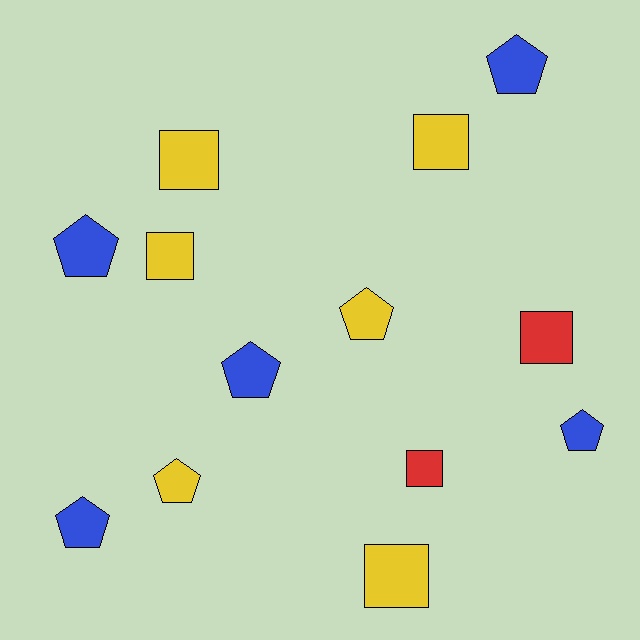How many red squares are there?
There are 2 red squares.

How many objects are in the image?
There are 13 objects.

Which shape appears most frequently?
Pentagon, with 7 objects.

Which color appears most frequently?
Yellow, with 6 objects.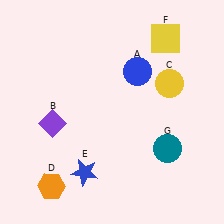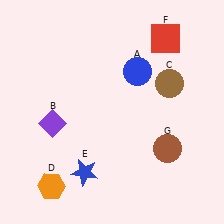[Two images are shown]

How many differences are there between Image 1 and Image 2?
There are 3 differences between the two images.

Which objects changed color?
C changed from yellow to brown. F changed from yellow to red. G changed from teal to brown.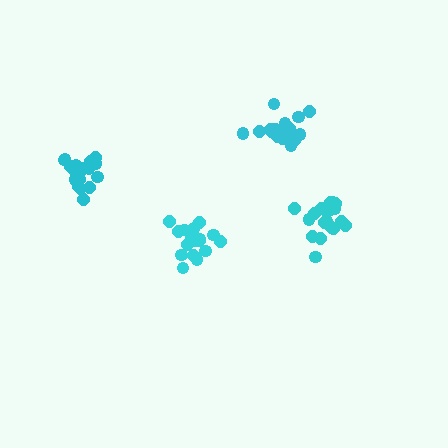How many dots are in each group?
Group 1: 18 dots, Group 2: 19 dots, Group 3: 18 dots, Group 4: 17 dots (72 total).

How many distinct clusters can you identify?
There are 4 distinct clusters.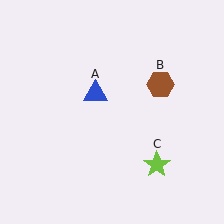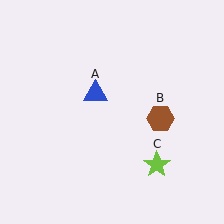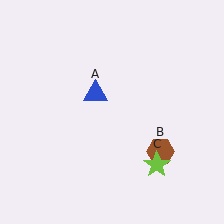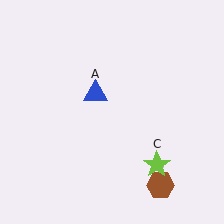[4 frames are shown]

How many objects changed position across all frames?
1 object changed position: brown hexagon (object B).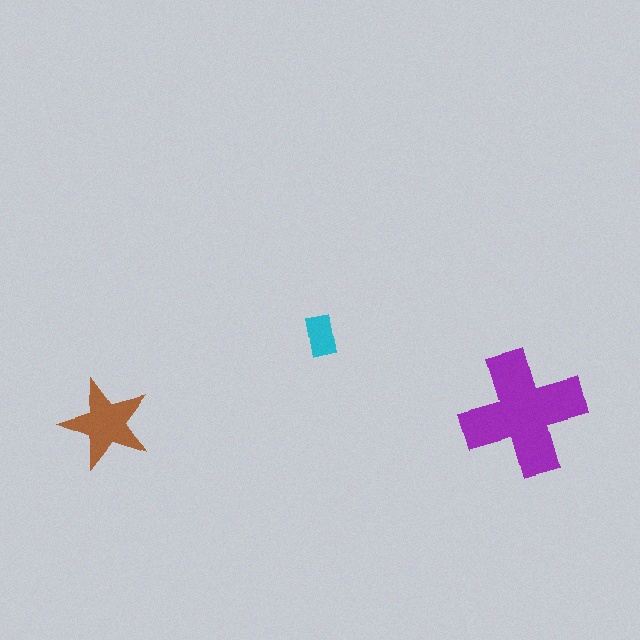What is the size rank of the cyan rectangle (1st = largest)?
3rd.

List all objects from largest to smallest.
The purple cross, the brown star, the cyan rectangle.